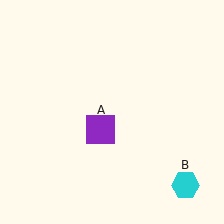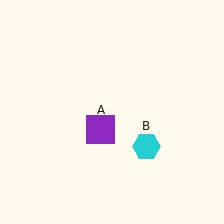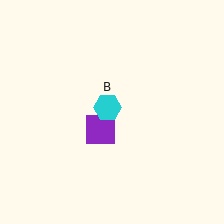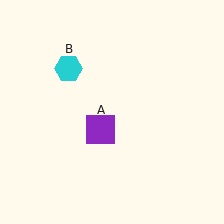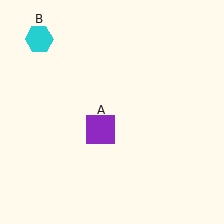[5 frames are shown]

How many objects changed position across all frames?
1 object changed position: cyan hexagon (object B).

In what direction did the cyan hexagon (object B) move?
The cyan hexagon (object B) moved up and to the left.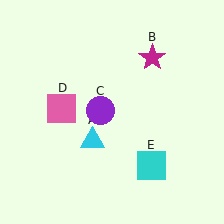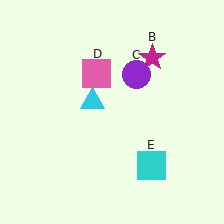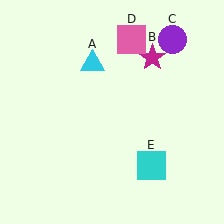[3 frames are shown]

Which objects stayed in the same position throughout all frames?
Magenta star (object B) and cyan square (object E) remained stationary.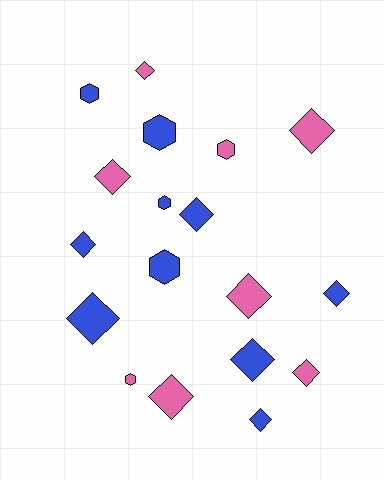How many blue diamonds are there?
There are 6 blue diamonds.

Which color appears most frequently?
Blue, with 10 objects.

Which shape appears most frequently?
Diamond, with 12 objects.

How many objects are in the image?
There are 18 objects.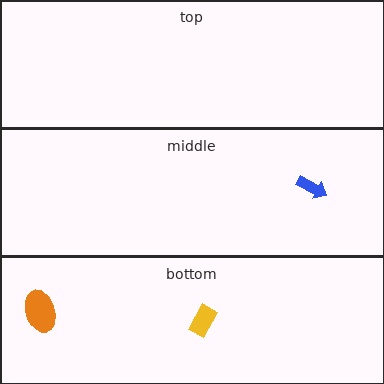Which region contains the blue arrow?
The middle region.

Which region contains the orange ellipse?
The bottom region.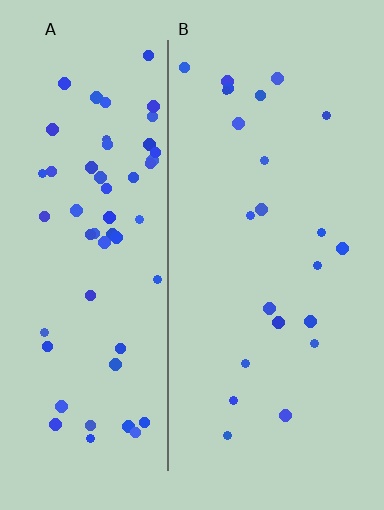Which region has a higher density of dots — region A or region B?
A (the left).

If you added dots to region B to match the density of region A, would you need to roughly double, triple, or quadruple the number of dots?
Approximately triple.